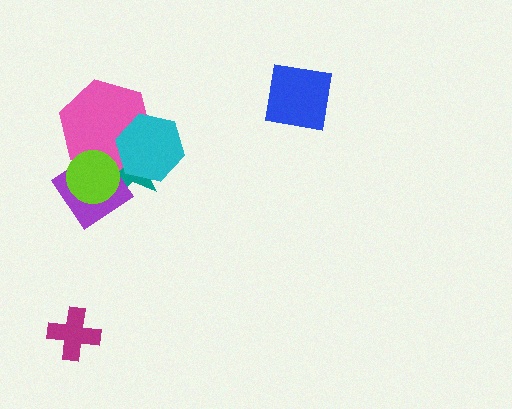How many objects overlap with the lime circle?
3 objects overlap with the lime circle.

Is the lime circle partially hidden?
No, no other shape covers it.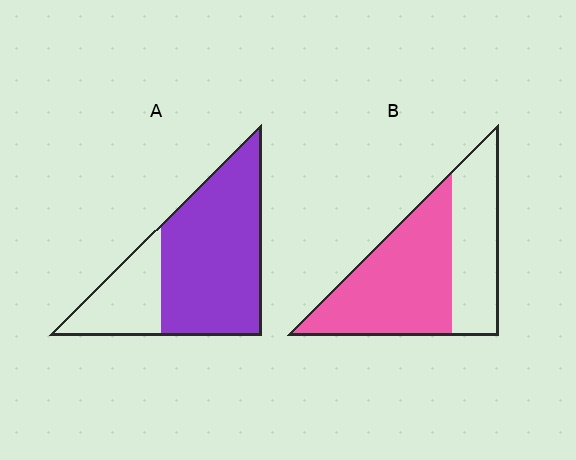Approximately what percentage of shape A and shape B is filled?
A is approximately 70% and B is approximately 60%.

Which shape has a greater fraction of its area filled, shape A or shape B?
Shape A.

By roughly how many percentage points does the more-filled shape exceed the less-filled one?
By roughly 10 percentage points (A over B).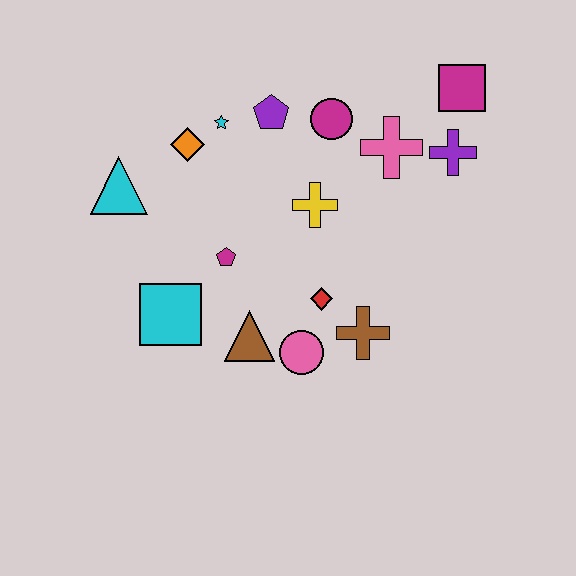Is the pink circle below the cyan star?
Yes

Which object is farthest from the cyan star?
The brown cross is farthest from the cyan star.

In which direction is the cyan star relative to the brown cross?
The cyan star is above the brown cross.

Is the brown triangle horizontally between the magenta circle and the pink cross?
No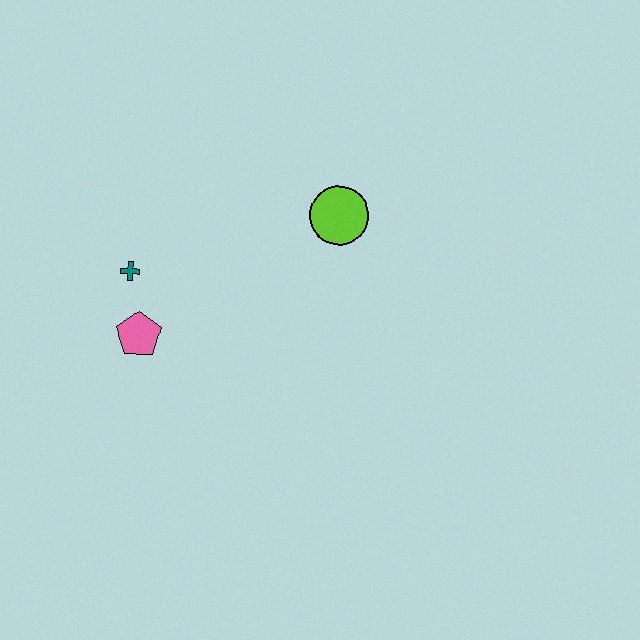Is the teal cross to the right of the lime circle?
No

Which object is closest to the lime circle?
The teal cross is closest to the lime circle.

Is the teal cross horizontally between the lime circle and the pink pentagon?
No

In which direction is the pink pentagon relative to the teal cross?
The pink pentagon is below the teal cross.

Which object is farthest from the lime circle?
The pink pentagon is farthest from the lime circle.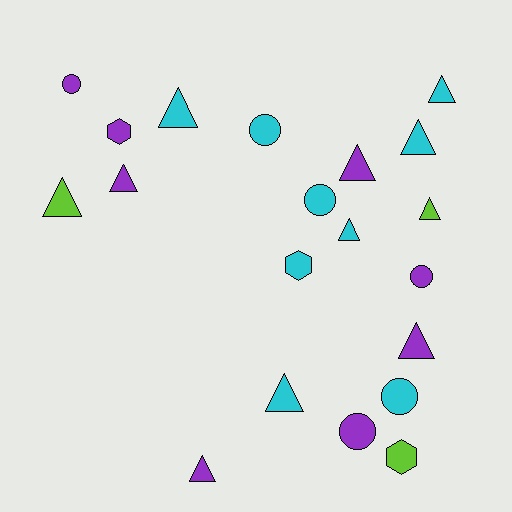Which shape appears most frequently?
Triangle, with 11 objects.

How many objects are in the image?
There are 20 objects.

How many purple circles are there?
There are 3 purple circles.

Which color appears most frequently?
Cyan, with 9 objects.